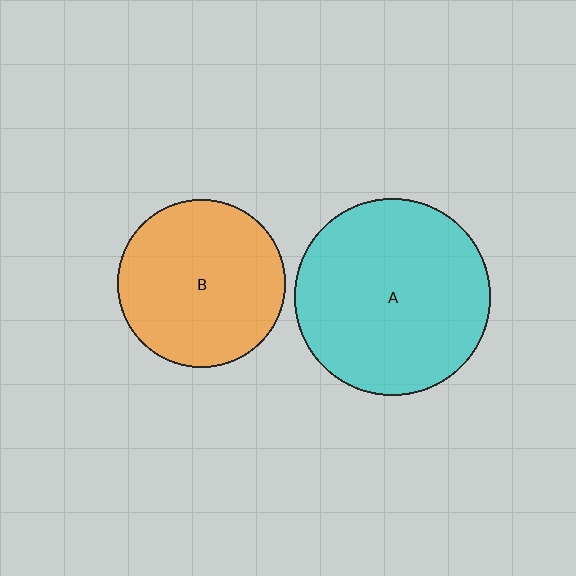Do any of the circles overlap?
No, none of the circles overlap.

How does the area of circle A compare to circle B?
Approximately 1.4 times.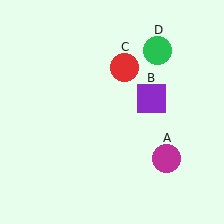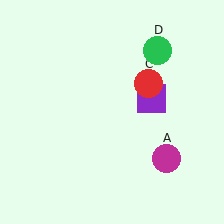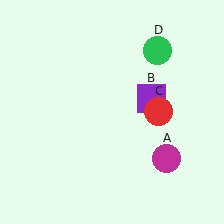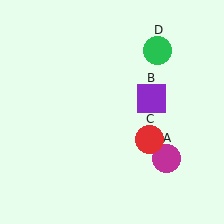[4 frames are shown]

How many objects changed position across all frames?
1 object changed position: red circle (object C).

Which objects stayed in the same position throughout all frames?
Magenta circle (object A) and purple square (object B) and green circle (object D) remained stationary.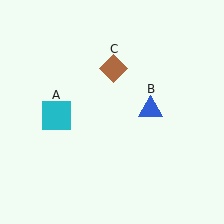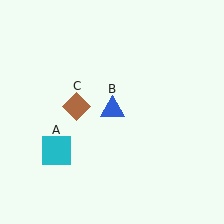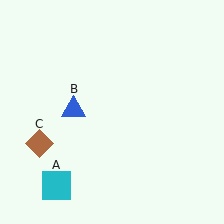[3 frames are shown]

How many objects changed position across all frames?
3 objects changed position: cyan square (object A), blue triangle (object B), brown diamond (object C).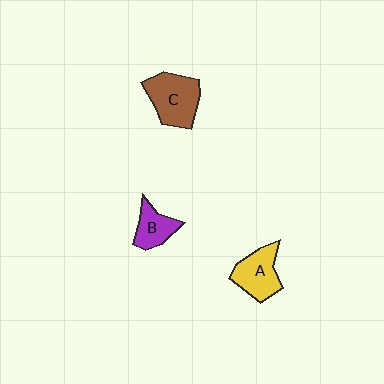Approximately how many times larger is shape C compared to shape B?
Approximately 1.7 times.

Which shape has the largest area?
Shape C (brown).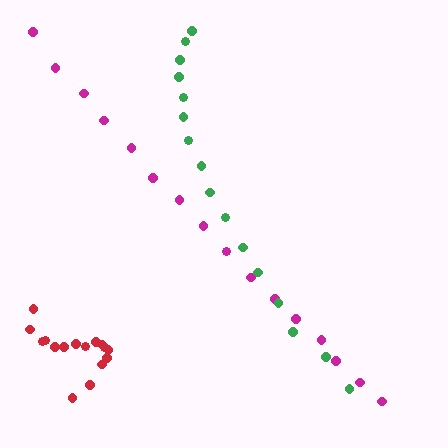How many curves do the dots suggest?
There are 3 distinct paths.